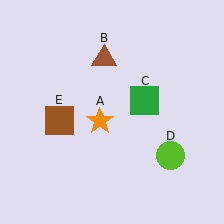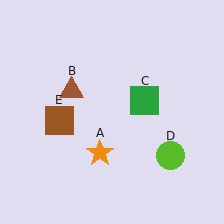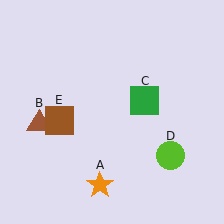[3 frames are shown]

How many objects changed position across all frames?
2 objects changed position: orange star (object A), brown triangle (object B).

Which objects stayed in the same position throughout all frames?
Green square (object C) and lime circle (object D) and brown square (object E) remained stationary.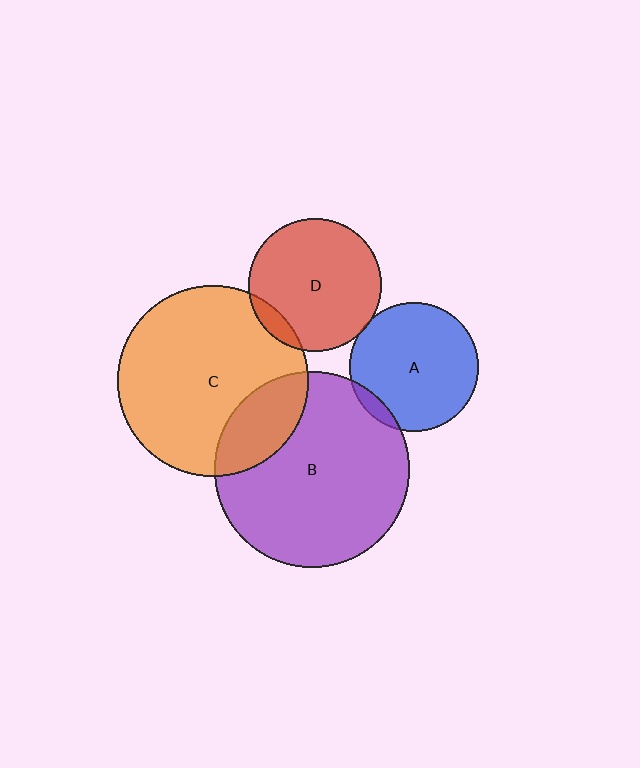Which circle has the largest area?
Circle B (purple).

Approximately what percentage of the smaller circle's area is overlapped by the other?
Approximately 20%.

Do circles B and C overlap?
Yes.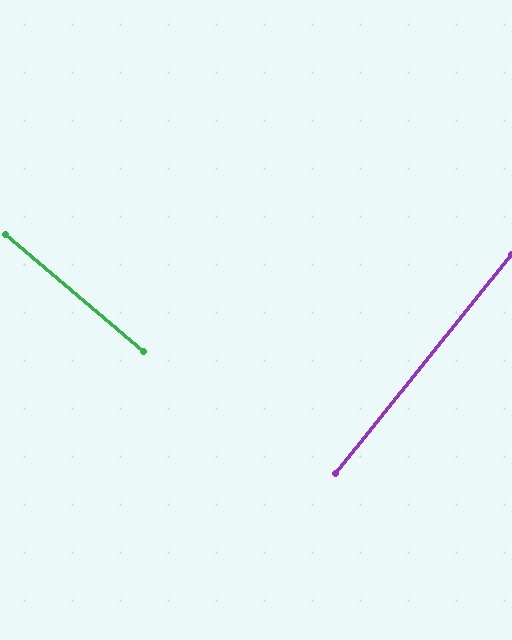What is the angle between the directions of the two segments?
Approximately 89 degrees.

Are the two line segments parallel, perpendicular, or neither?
Perpendicular — they meet at approximately 89°.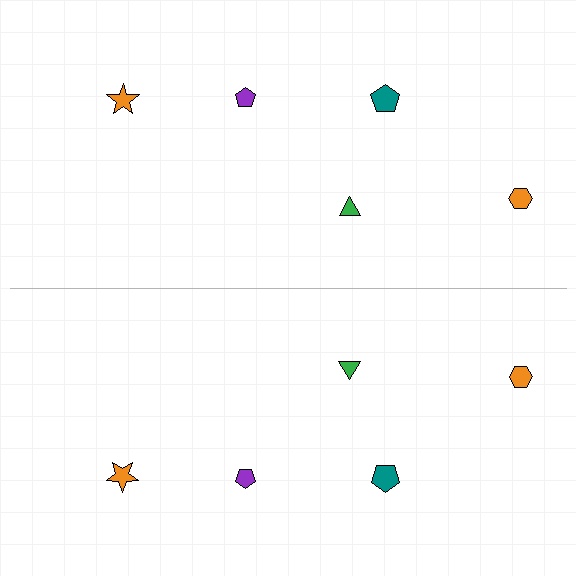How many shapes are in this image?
There are 10 shapes in this image.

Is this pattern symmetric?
Yes, this pattern has bilateral (reflection) symmetry.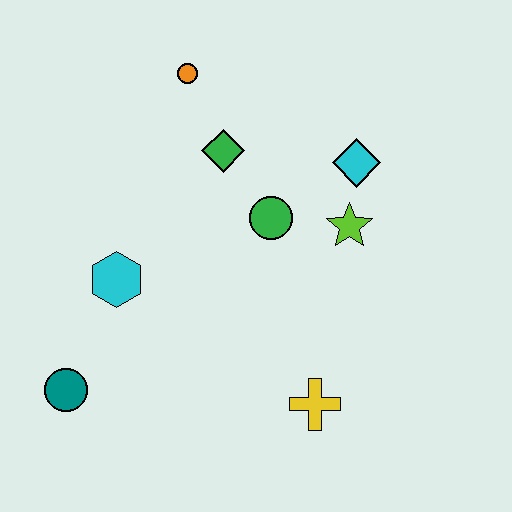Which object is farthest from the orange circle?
The yellow cross is farthest from the orange circle.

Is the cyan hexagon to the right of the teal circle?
Yes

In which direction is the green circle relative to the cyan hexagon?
The green circle is to the right of the cyan hexagon.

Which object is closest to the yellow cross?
The lime star is closest to the yellow cross.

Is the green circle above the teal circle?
Yes